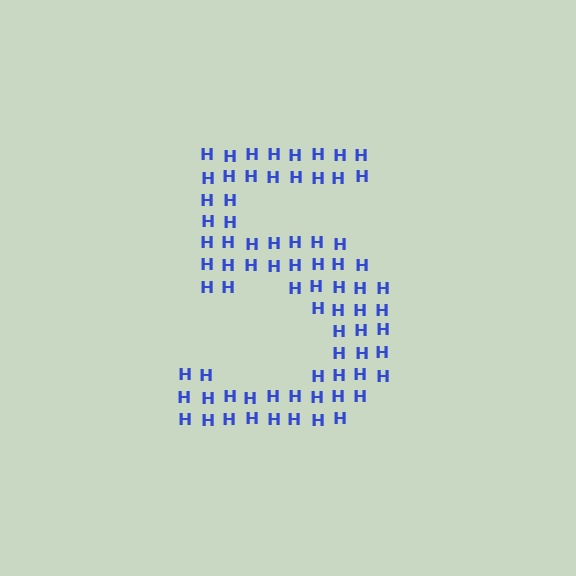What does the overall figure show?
The overall figure shows the digit 5.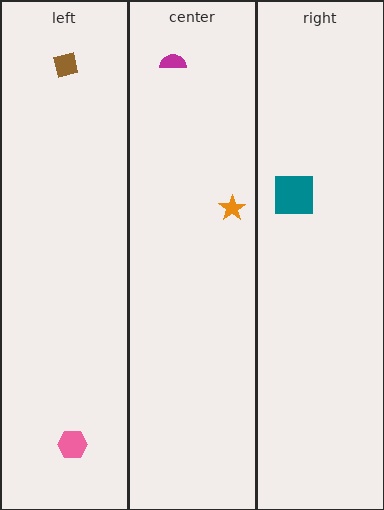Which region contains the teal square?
The right region.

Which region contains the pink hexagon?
The left region.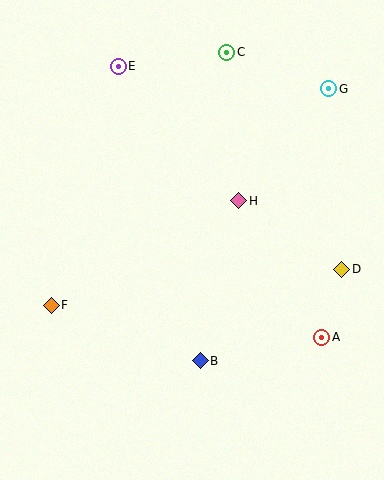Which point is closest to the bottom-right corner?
Point A is closest to the bottom-right corner.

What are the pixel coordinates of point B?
Point B is at (200, 361).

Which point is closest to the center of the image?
Point H at (239, 201) is closest to the center.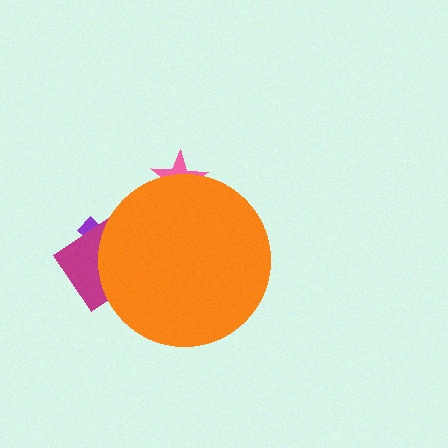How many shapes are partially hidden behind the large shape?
3 shapes are partially hidden.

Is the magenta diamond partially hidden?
Yes, the magenta diamond is partially hidden behind the orange circle.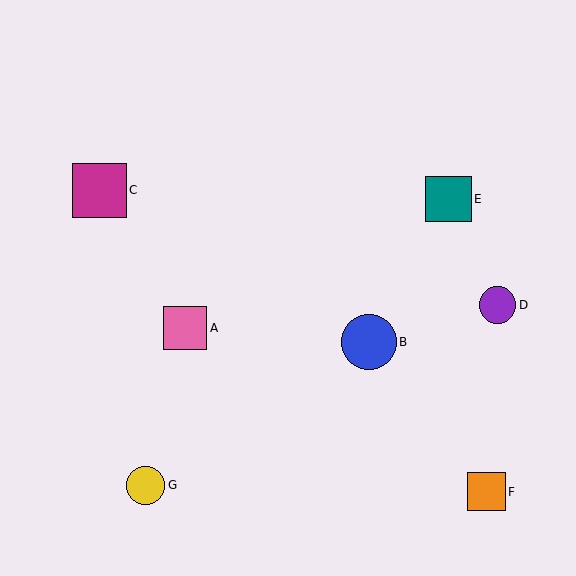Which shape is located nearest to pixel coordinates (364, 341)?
The blue circle (labeled B) at (369, 342) is nearest to that location.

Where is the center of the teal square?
The center of the teal square is at (449, 199).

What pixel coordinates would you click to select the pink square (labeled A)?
Click at (185, 328) to select the pink square A.